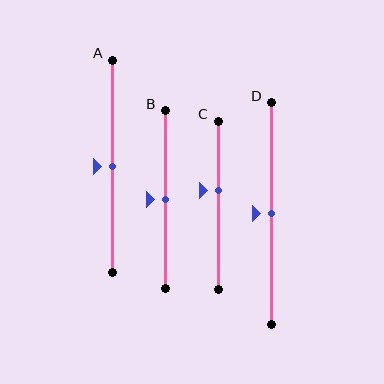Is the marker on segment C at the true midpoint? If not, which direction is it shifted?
No, the marker on segment C is shifted upward by about 9% of the segment length.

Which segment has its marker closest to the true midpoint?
Segment A has its marker closest to the true midpoint.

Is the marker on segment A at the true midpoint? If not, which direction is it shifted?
Yes, the marker on segment A is at the true midpoint.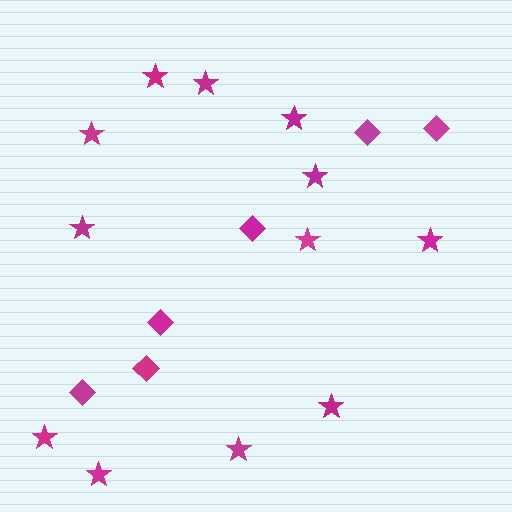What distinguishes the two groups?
There are 2 groups: one group of diamonds (6) and one group of stars (12).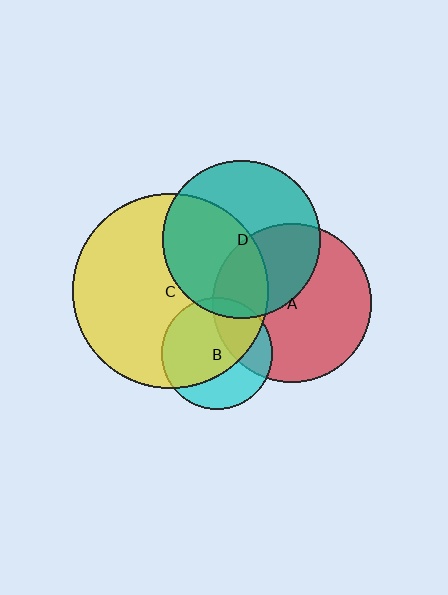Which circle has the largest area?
Circle C (yellow).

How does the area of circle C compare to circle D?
Approximately 1.5 times.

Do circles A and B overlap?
Yes.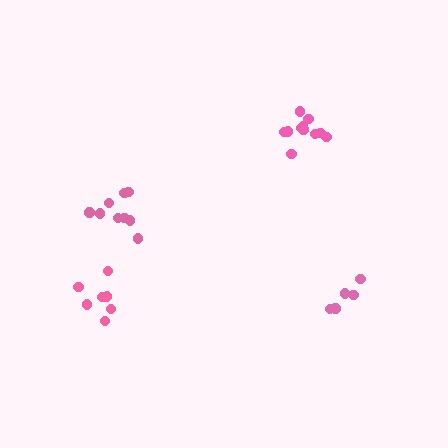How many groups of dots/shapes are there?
There are 4 groups.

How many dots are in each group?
Group 1: 5 dots, Group 2: 9 dots, Group 3: 7 dots, Group 4: 11 dots (32 total).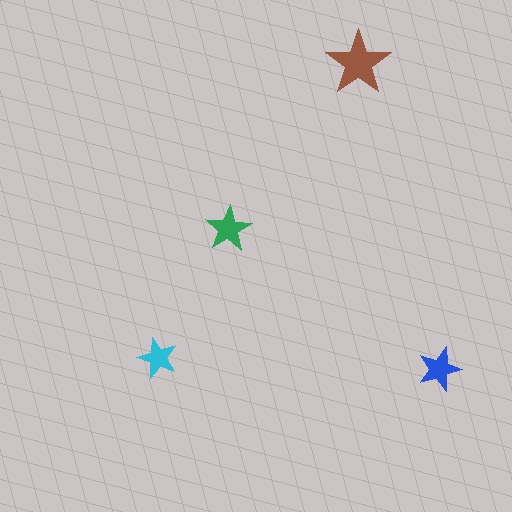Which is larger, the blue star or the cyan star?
The blue one.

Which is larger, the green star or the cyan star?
The green one.